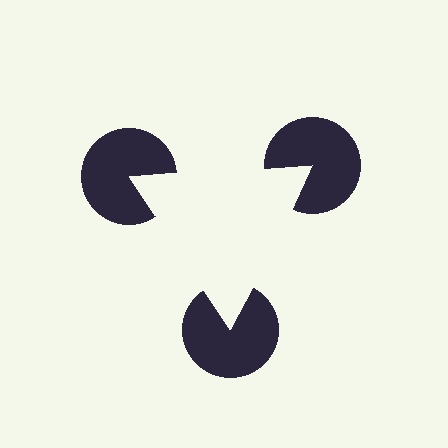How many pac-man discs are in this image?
There are 3 — one at each vertex of the illusory triangle.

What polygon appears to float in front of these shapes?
An illusory triangle — its edges are inferred from the aligned wedge cuts in the pac-man discs, not physically drawn.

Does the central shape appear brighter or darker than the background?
It typically appears slightly brighter than the background, even though no actual brightness change is drawn.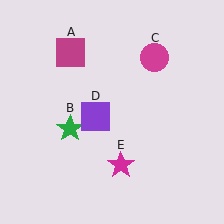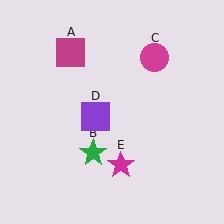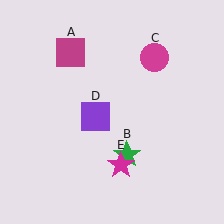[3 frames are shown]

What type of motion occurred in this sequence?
The green star (object B) rotated counterclockwise around the center of the scene.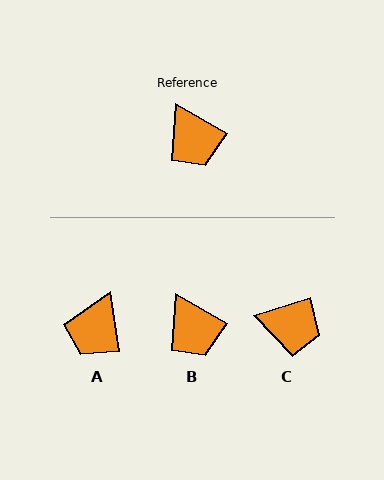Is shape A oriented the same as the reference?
No, it is off by about 51 degrees.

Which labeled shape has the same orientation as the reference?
B.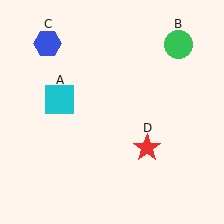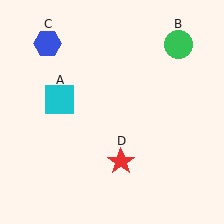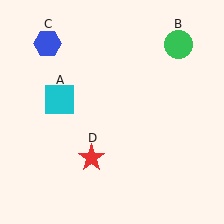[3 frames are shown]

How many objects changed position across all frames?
1 object changed position: red star (object D).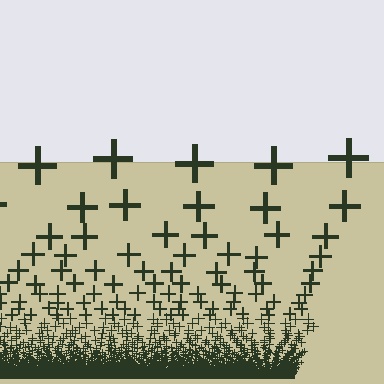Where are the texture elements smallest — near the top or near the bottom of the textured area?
Near the bottom.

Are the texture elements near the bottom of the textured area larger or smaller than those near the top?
Smaller. The gradient is inverted — elements near the bottom are smaller and denser.